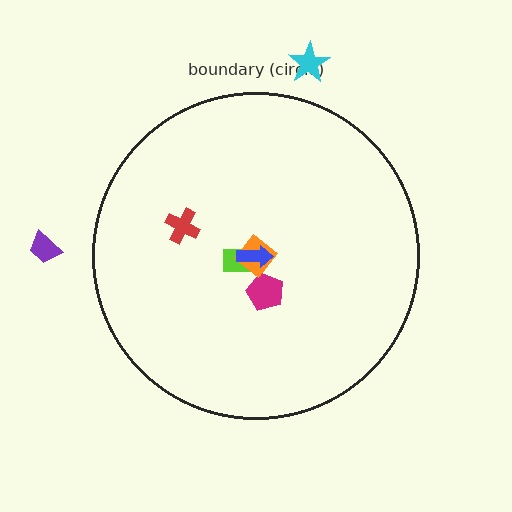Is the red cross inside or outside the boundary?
Inside.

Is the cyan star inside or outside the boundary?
Outside.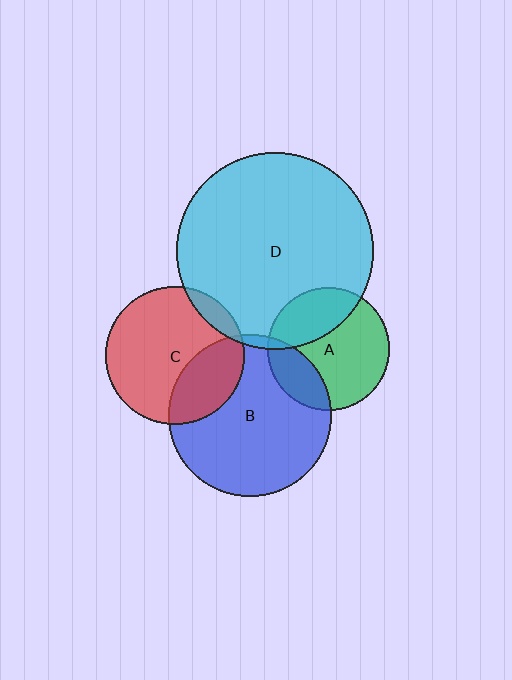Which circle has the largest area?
Circle D (cyan).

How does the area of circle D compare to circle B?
Approximately 1.5 times.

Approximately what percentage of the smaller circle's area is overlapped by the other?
Approximately 20%.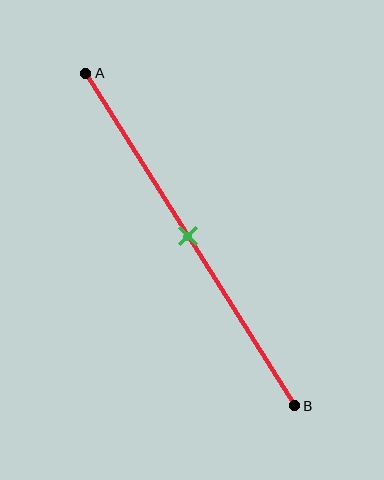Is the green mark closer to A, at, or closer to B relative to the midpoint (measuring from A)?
The green mark is approximately at the midpoint of segment AB.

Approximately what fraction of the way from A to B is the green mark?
The green mark is approximately 50% of the way from A to B.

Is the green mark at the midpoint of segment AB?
Yes, the mark is approximately at the midpoint.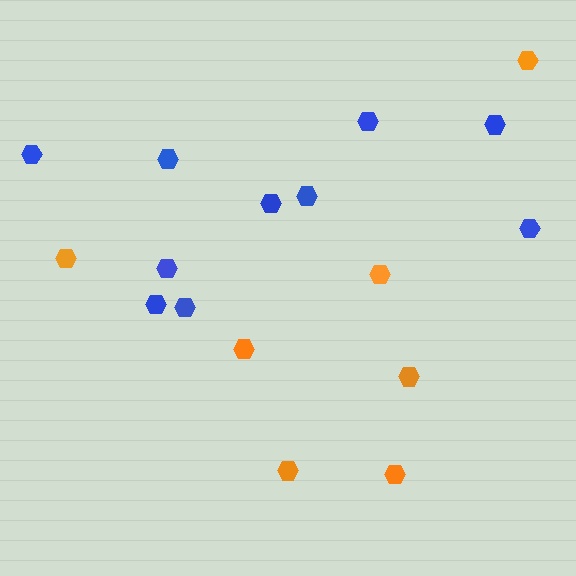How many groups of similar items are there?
There are 2 groups: one group of orange hexagons (7) and one group of blue hexagons (10).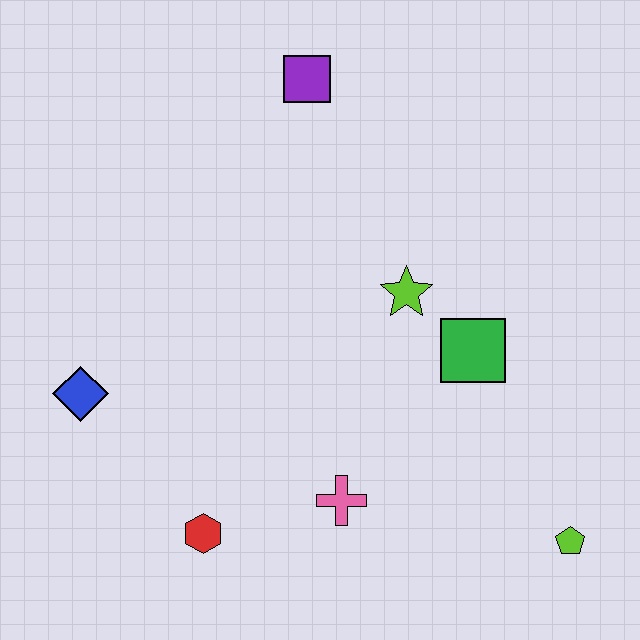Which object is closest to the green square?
The lime star is closest to the green square.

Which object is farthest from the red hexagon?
The purple square is farthest from the red hexagon.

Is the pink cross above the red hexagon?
Yes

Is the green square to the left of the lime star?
No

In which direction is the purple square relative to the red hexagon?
The purple square is above the red hexagon.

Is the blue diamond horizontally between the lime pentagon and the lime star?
No